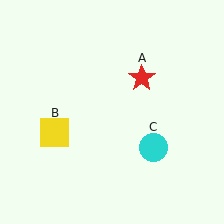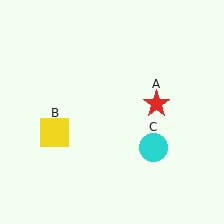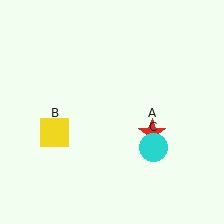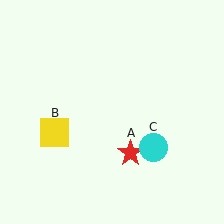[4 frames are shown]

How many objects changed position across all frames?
1 object changed position: red star (object A).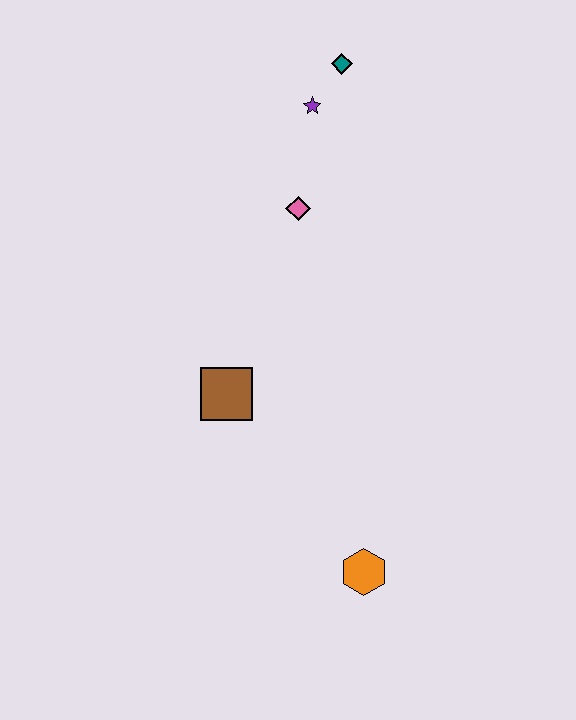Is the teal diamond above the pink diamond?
Yes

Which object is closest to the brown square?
The pink diamond is closest to the brown square.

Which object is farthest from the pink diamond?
The orange hexagon is farthest from the pink diamond.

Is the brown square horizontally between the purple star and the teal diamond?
No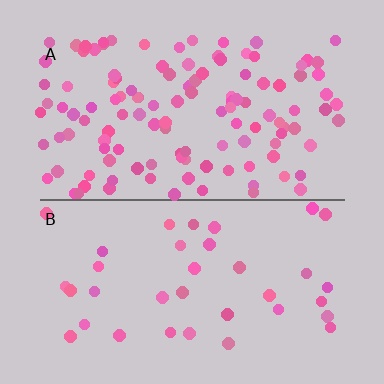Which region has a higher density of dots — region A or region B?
A (the top).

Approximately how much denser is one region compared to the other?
Approximately 3.3× — region A over region B.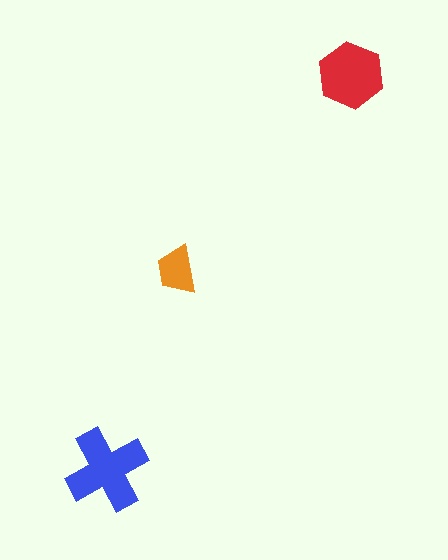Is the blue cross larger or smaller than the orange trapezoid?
Larger.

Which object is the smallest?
The orange trapezoid.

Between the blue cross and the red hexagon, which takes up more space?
The blue cross.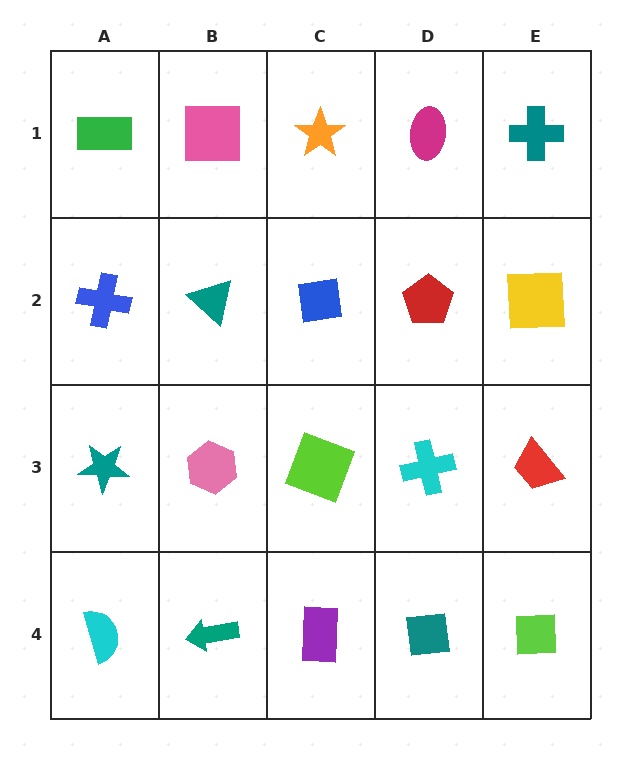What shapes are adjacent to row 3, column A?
A blue cross (row 2, column A), a cyan semicircle (row 4, column A), a pink hexagon (row 3, column B).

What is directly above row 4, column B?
A pink hexagon.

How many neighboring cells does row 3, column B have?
4.